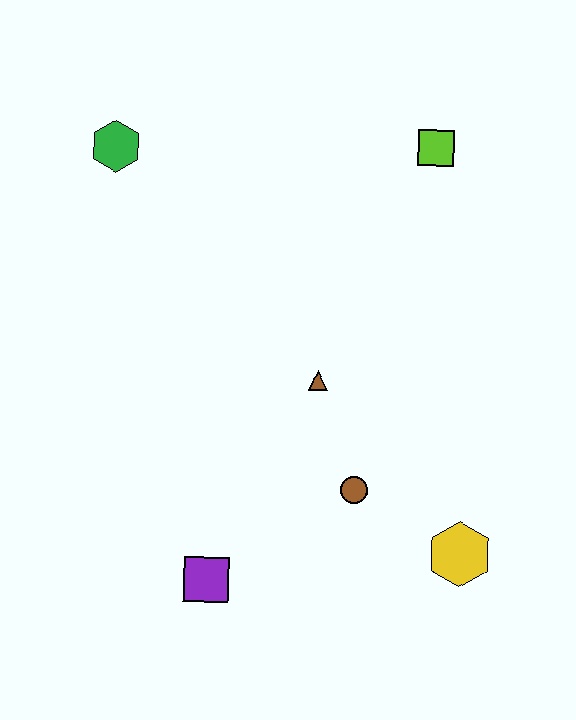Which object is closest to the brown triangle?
The brown circle is closest to the brown triangle.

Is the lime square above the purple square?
Yes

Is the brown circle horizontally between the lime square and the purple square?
Yes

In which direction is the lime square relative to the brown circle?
The lime square is above the brown circle.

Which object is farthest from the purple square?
The lime square is farthest from the purple square.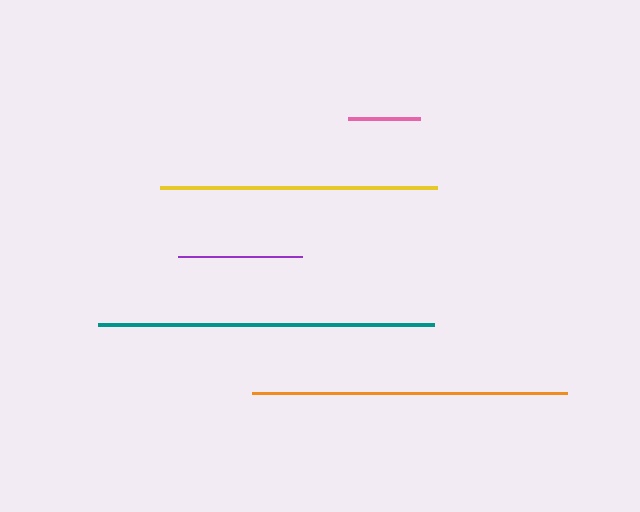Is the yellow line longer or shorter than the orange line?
The orange line is longer than the yellow line.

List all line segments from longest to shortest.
From longest to shortest: teal, orange, yellow, purple, pink.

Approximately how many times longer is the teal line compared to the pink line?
The teal line is approximately 4.7 times the length of the pink line.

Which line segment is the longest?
The teal line is the longest at approximately 336 pixels.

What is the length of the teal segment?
The teal segment is approximately 336 pixels long.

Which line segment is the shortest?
The pink line is the shortest at approximately 72 pixels.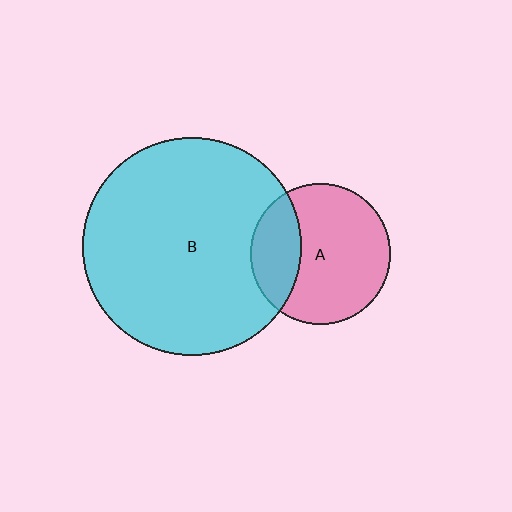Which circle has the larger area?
Circle B (cyan).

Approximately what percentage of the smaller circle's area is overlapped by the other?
Approximately 30%.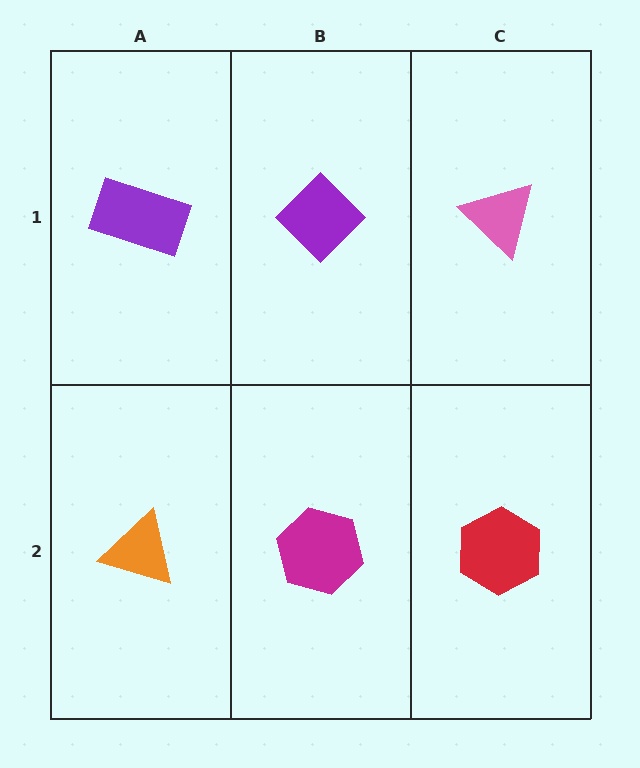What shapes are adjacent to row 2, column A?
A purple rectangle (row 1, column A), a magenta hexagon (row 2, column B).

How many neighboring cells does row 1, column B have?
3.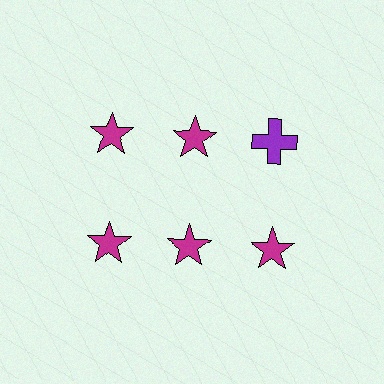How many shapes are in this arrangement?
There are 6 shapes arranged in a grid pattern.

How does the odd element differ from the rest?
It differs in both color (purple instead of magenta) and shape (cross instead of star).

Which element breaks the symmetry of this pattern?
The purple cross in the top row, center column breaks the symmetry. All other shapes are magenta stars.